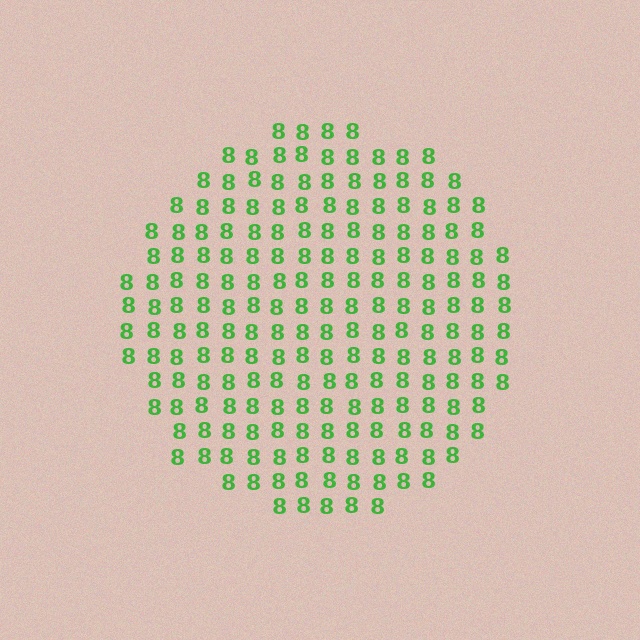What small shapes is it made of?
It is made of small digit 8's.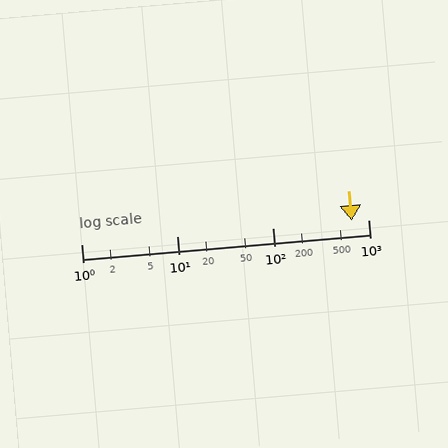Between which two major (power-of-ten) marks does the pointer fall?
The pointer is between 100 and 1000.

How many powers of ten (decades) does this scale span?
The scale spans 3 decades, from 1 to 1000.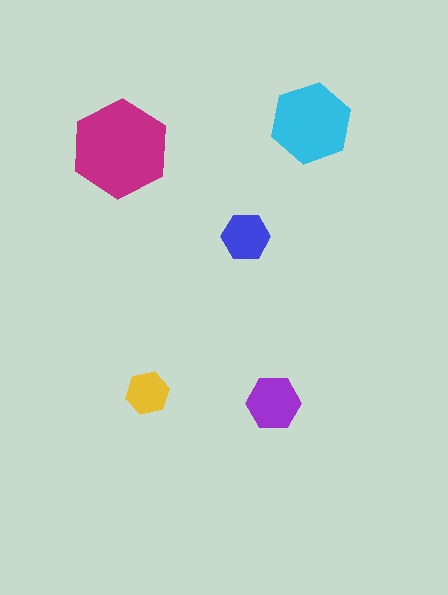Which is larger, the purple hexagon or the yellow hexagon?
The purple one.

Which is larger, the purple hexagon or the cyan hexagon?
The cyan one.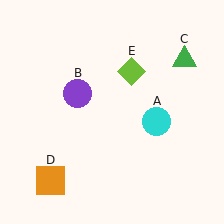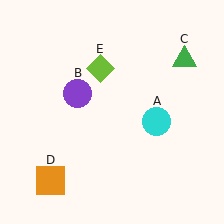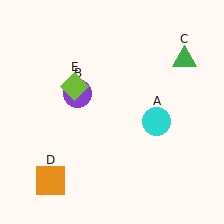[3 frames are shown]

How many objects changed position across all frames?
1 object changed position: lime diamond (object E).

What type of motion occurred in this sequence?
The lime diamond (object E) rotated counterclockwise around the center of the scene.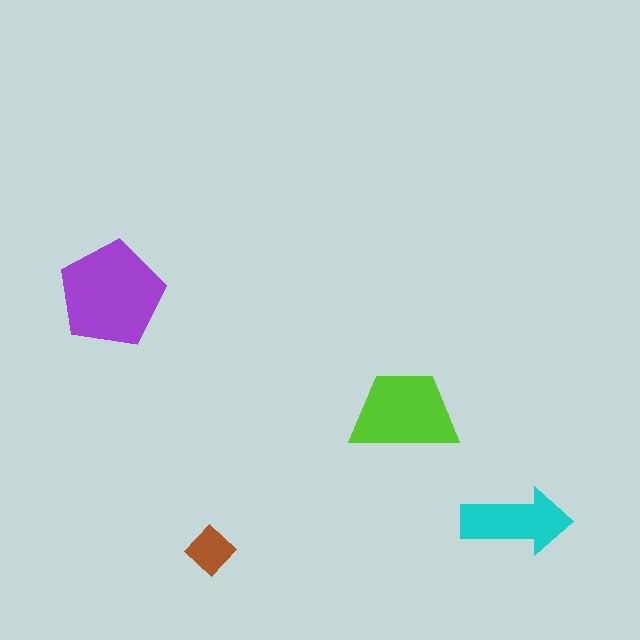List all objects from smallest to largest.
The brown diamond, the cyan arrow, the lime trapezoid, the purple pentagon.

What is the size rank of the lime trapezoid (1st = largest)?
2nd.